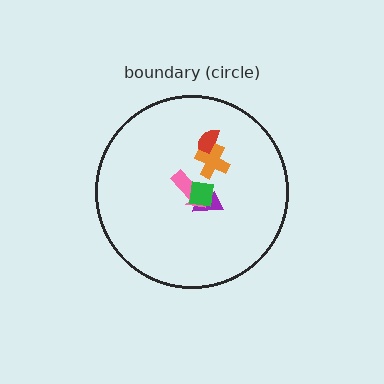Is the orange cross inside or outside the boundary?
Inside.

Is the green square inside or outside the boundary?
Inside.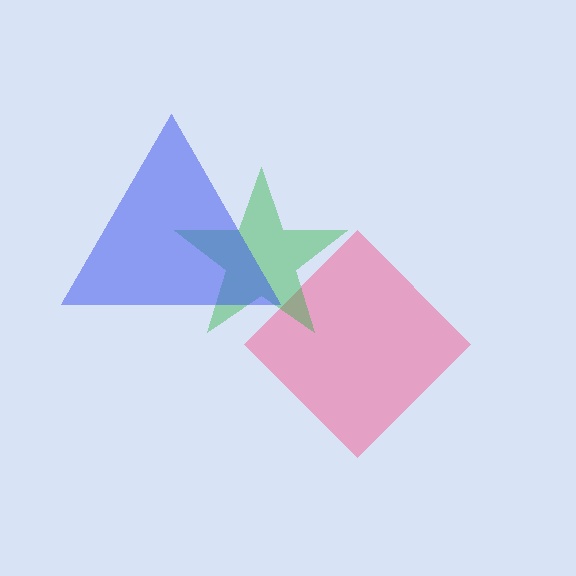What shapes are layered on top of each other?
The layered shapes are: a pink diamond, a green star, a blue triangle.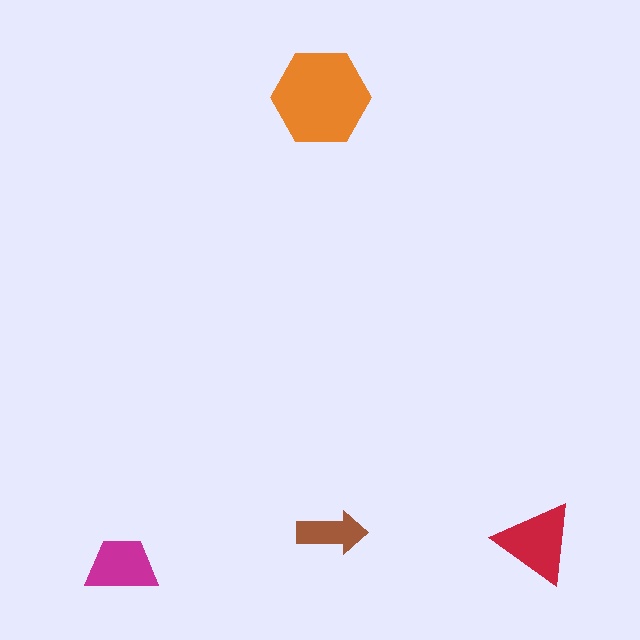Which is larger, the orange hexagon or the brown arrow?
The orange hexagon.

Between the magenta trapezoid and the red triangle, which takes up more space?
The red triangle.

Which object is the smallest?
The brown arrow.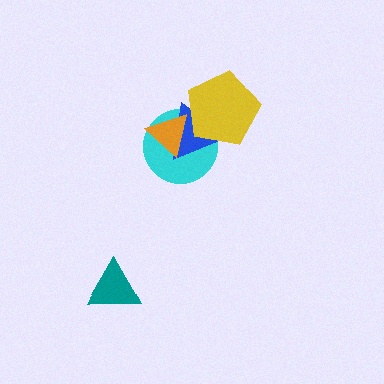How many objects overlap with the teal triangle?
0 objects overlap with the teal triangle.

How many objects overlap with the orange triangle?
2 objects overlap with the orange triangle.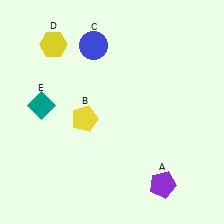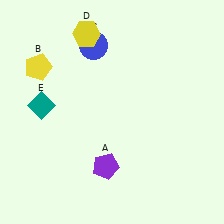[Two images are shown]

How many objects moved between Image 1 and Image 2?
3 objects moved between the two images.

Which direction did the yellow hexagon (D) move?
The yellow hexagon (D) moved right.